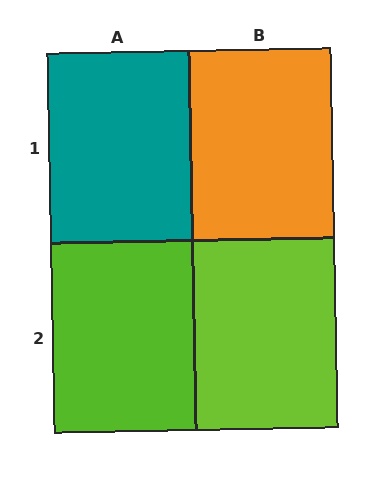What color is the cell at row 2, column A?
Lime.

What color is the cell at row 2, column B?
Lime.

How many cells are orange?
1 cell is orange.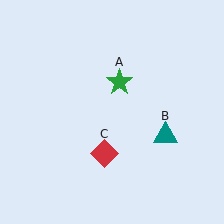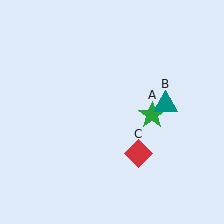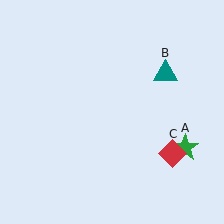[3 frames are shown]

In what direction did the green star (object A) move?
The green star (object A) moved down and to the right.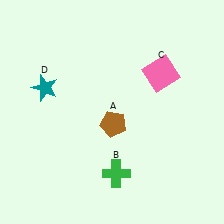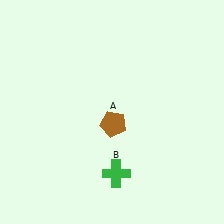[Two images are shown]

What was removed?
The teal star (D), the pink square (C) were removed in Image 2.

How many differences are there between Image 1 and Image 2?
There are 2 differences between the two images.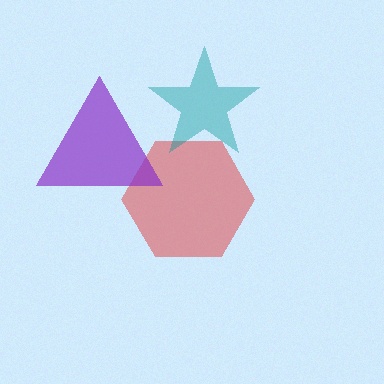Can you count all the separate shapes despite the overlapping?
Yes, there are 3 separate shapes.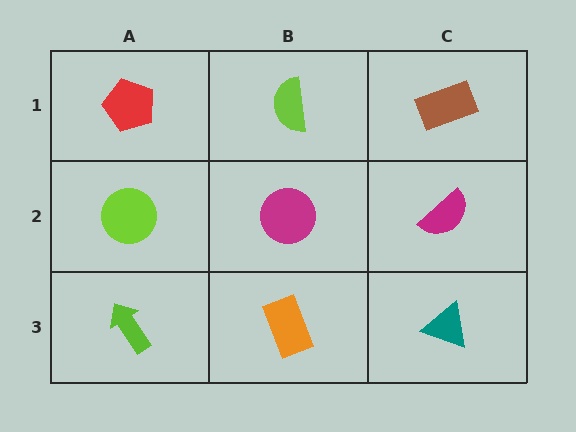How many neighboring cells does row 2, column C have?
3.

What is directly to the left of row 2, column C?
A magenta circle.